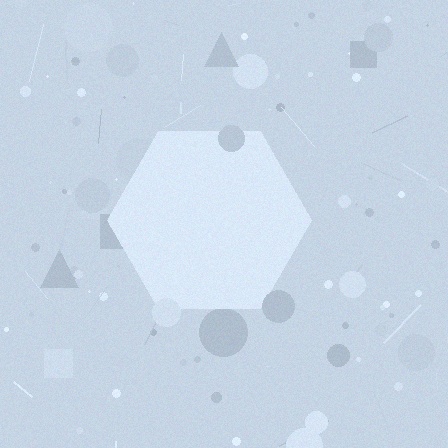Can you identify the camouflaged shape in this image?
The camouflaged shape is a hexagon.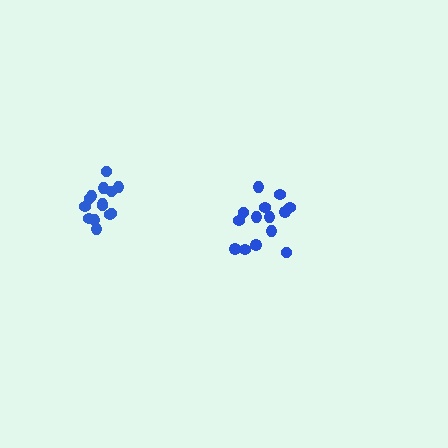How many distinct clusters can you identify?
There are 2 distinct clusters.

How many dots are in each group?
Group 1: 14 dots, Group 2: 14 dots (28 total).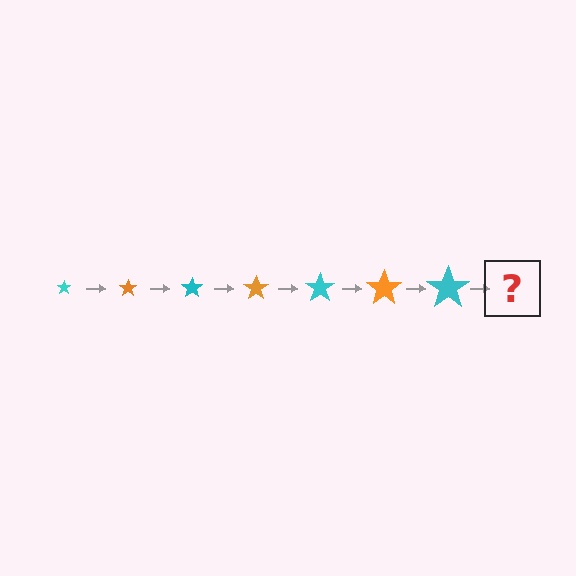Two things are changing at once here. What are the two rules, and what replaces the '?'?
The two rules are that the star grows larger each step and the color cycles through cyan and orange. The '?' should be an orange star, larger than the previous one.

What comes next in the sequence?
The next element should be an orange star, larger than the previous one.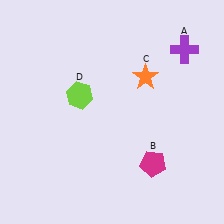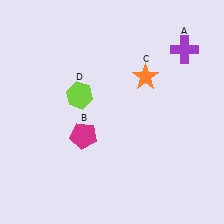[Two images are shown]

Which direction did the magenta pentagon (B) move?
The magenta pentagon (B) moved left.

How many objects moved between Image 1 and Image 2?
1 object moved between the two images.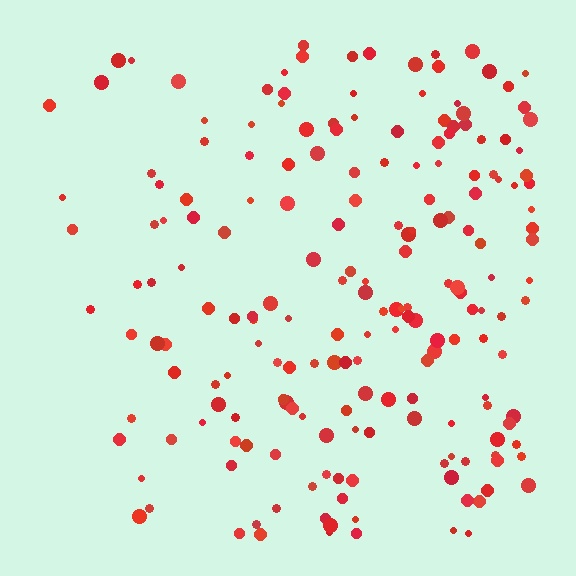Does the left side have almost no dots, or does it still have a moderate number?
Still a moderate number, just noticeably fewer than the right.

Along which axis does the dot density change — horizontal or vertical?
Horizontal.